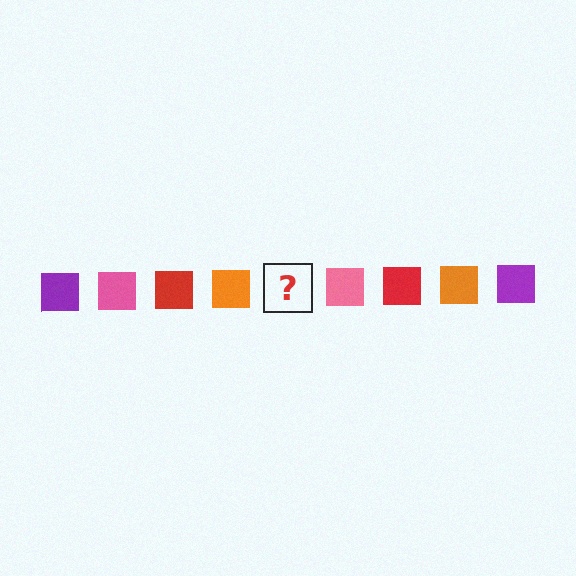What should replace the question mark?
The question mark should be replaced with a purple square.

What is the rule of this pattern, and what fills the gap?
The rule is that the pattern cycles through purple, pink, red, orange squares. The gap should be filled with a purple square.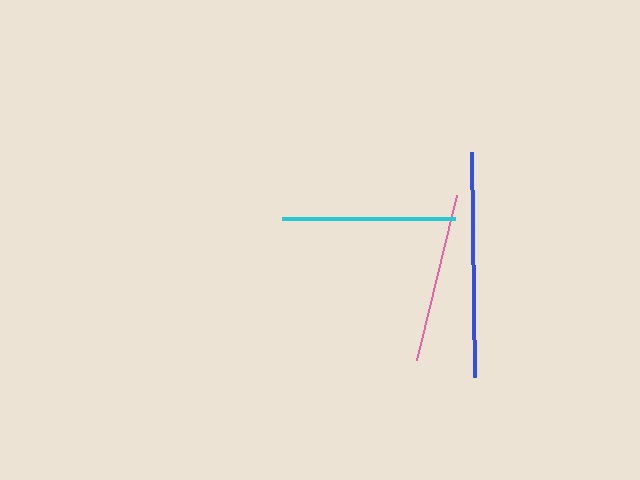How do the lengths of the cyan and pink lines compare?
The cyan and pink lines are approximately the same length.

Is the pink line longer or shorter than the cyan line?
The cyan line is longer than the pink line.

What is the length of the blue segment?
The blue segment is approximately 226 pixels long.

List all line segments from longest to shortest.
From longest to shortest: blue, cyan, pink.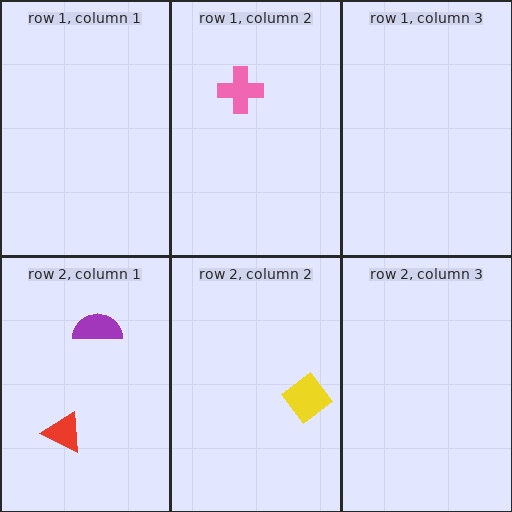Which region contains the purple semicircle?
The row 2, column 1 region.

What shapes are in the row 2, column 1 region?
The purple semicircle, the red triangle.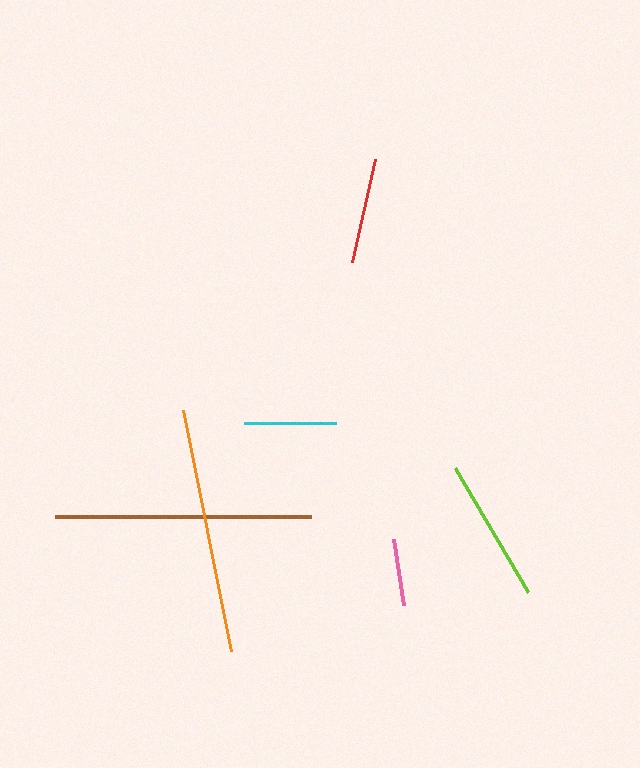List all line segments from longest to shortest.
From longest to shortest: brown, orange, lime, red, cyan, pink.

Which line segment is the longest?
The brown line is the longest at approximately 256 pixels.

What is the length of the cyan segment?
The cyan segment is approximately 92 pixels long.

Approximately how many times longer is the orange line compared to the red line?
The orange line is approximately 2.3 times the length of the red line.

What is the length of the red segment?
The red segment is approximately 106 pixels long.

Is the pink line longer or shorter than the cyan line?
The cyan line is longer than the pink line.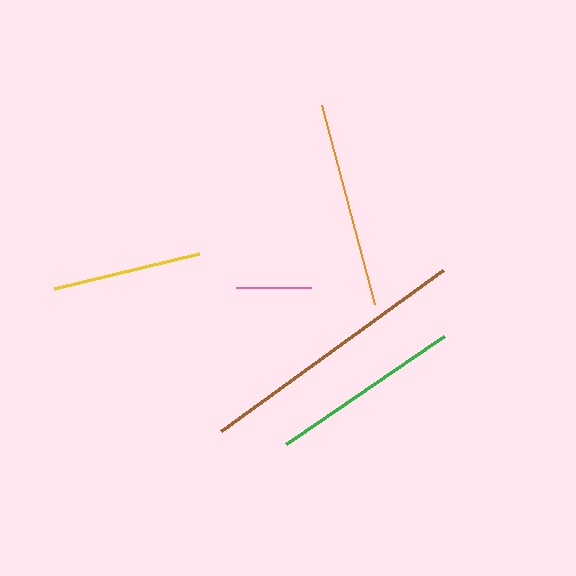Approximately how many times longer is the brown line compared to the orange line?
The brown line is approximately 1.3 times the length of the orange line.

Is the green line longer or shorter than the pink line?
The green line is longer than the pink line.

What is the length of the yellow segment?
The yellow segment is approximately 150 pixels long.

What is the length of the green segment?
The green segment is approximately 191 pixels long.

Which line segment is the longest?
The brown line is the longest at approximately 274 pixels.